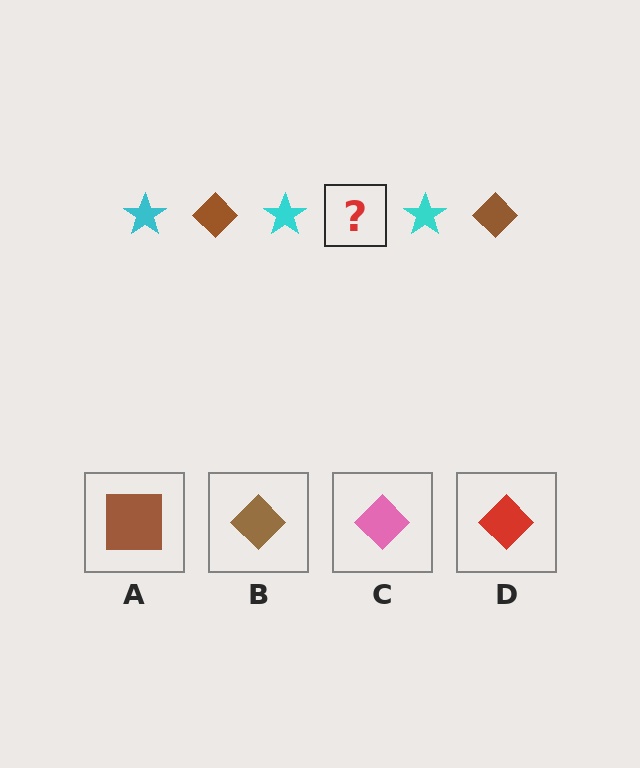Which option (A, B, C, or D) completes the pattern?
B.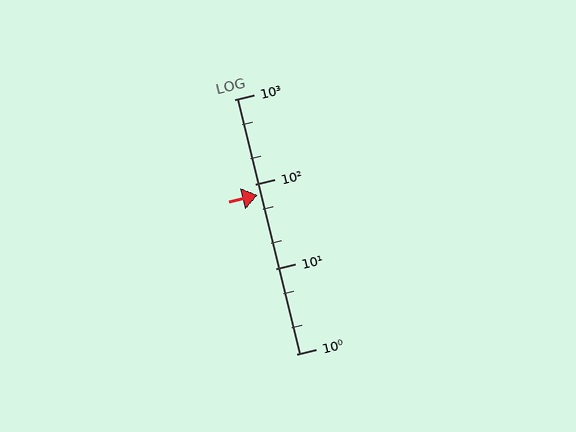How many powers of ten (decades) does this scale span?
The scale spans 3 decades, from 1 to 1000.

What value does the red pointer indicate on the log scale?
The pointer indicates approximately 75.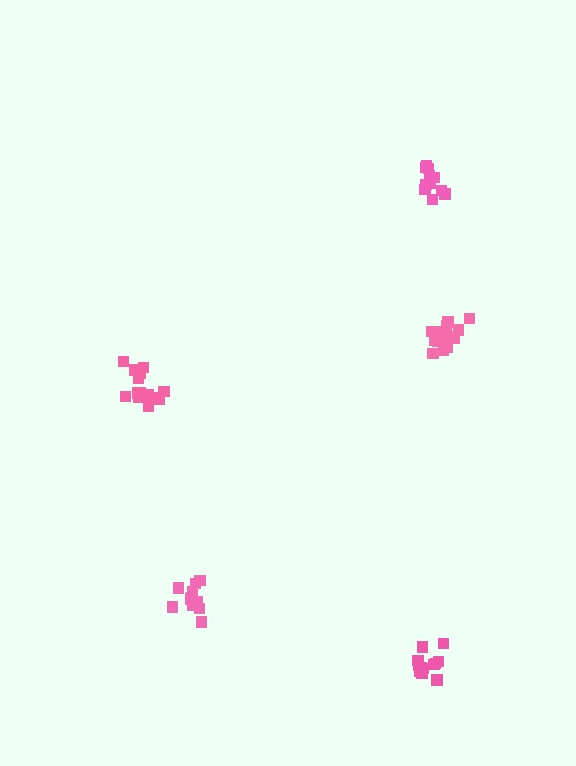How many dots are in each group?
Group 1: 15 dots, Group 2: 11 dots, Group 3: 16 dots, Group 4: 12 dots, Group 5: 12 dots (66 total).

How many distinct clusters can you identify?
There are 5 distinct clusters.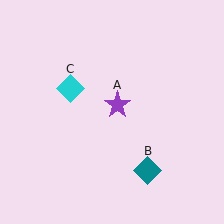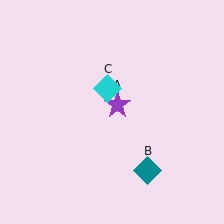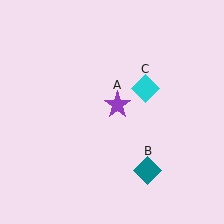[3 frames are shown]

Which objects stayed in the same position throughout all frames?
Purple star (object A) and teal diamond (object B) remained stationary.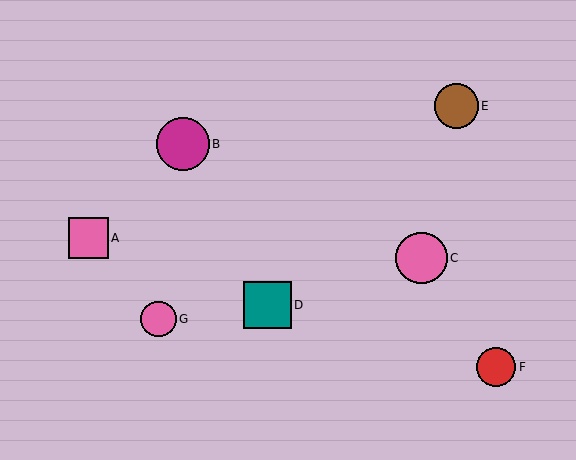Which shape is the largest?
The magenta circle (labeled B) is the largest.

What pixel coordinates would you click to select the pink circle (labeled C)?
Click at (421, 258) to select the pink circle C.